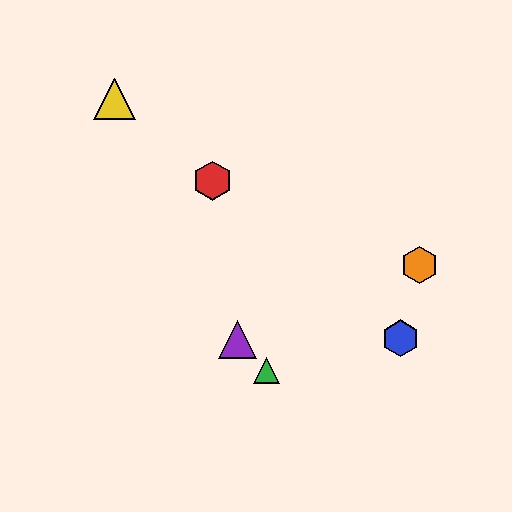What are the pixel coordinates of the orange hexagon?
The orange hexagon is at (420, 265).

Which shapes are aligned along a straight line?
The red hexagon, the blue hexagon, the yellow triangle are aligned along a straight line.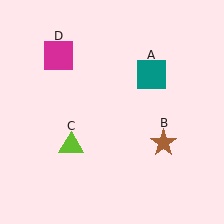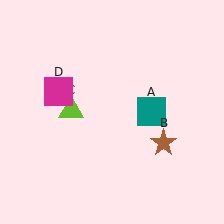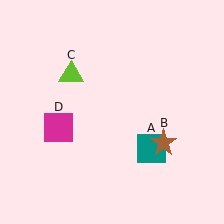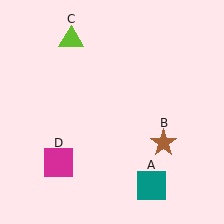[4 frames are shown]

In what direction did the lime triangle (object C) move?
The lime triangle (object C) moved up.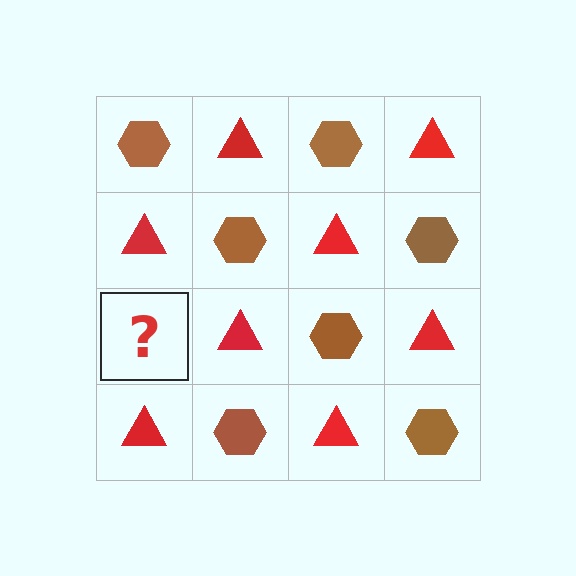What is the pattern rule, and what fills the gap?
The rule is that it alternates brown hexagon and red triangle in a checkerboard pattern. The gap should be filled with a brown hexagon.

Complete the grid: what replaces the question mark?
The question mark should be replaced with a brown hexagon.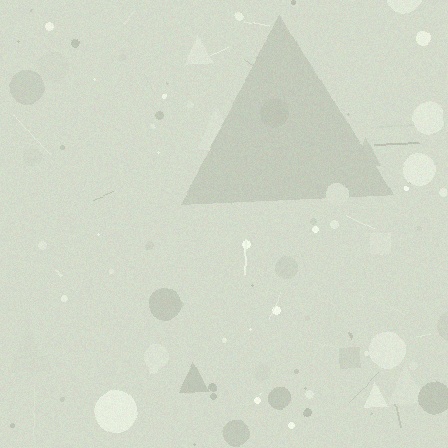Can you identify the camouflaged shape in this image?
The camouflaged shape is a triangle.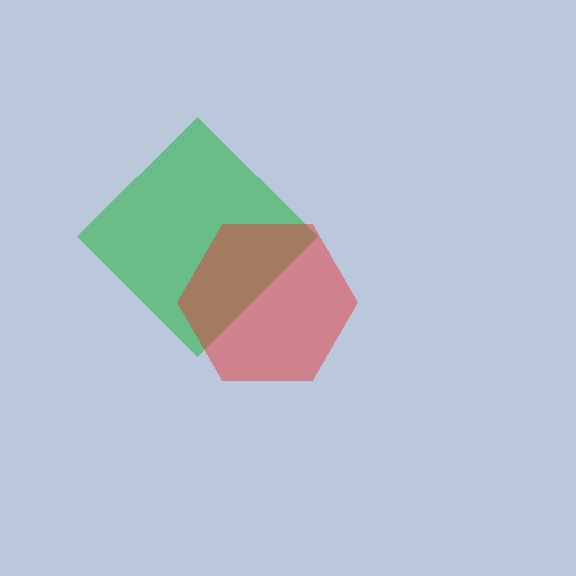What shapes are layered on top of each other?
The layered shapes are: a green diamond, a red hexagon.